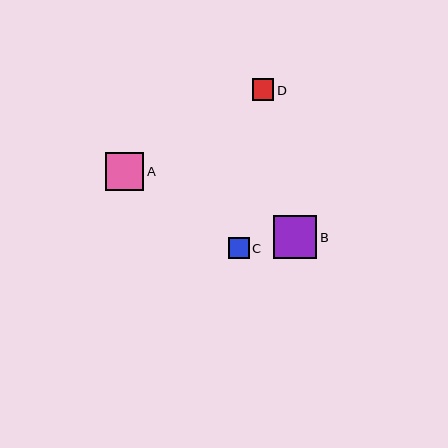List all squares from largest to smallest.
From largest to smallest: B, A, D, C.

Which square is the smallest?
Square C is the smallest with a size of approximately 21 pixels.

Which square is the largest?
Square B is the largest with a size of approximately 43 pixels.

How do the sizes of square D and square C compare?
Square D and square C are approximately the same size.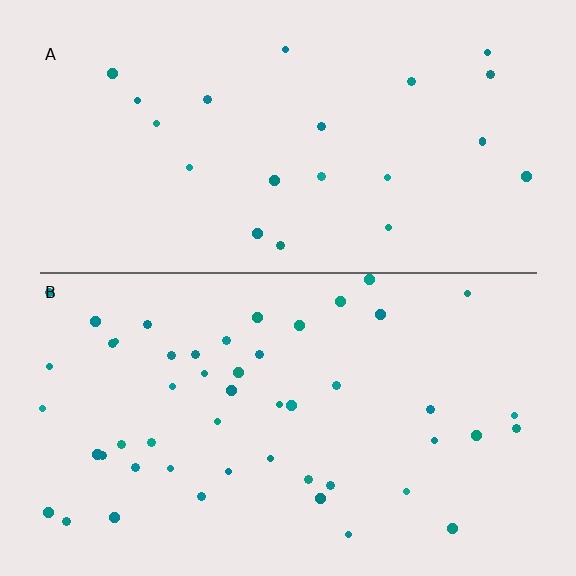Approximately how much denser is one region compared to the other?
Approximately 2.2× — region B over region A.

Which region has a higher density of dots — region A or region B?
B (the bottom).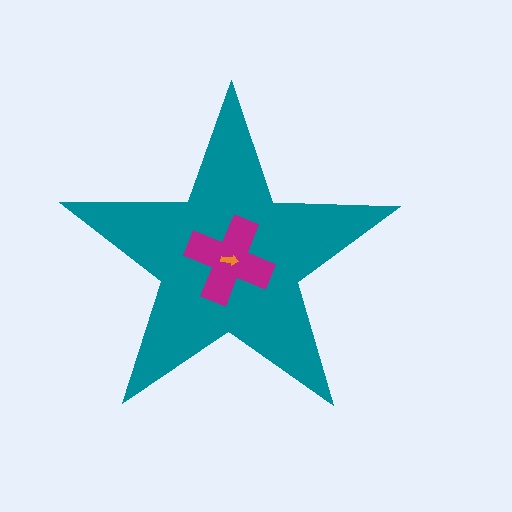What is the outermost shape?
The teal star.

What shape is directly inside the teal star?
The magenta cross.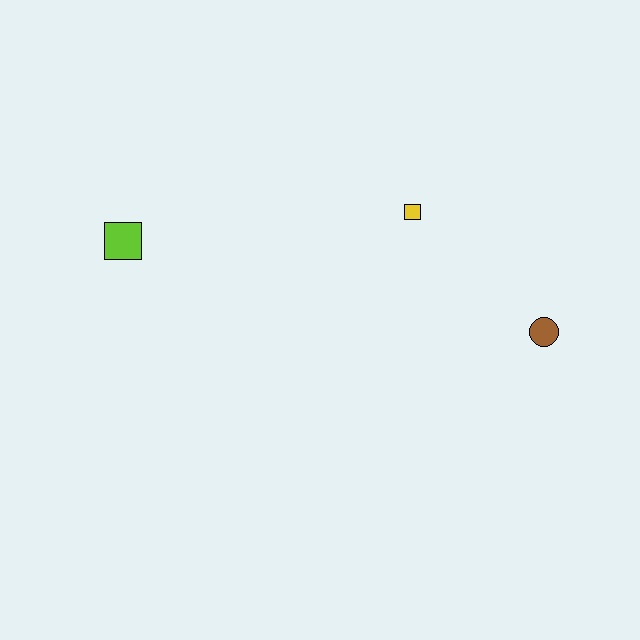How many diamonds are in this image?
There are no diamonds.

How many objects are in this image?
There are 3 objects.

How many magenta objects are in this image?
There are no magenta objects.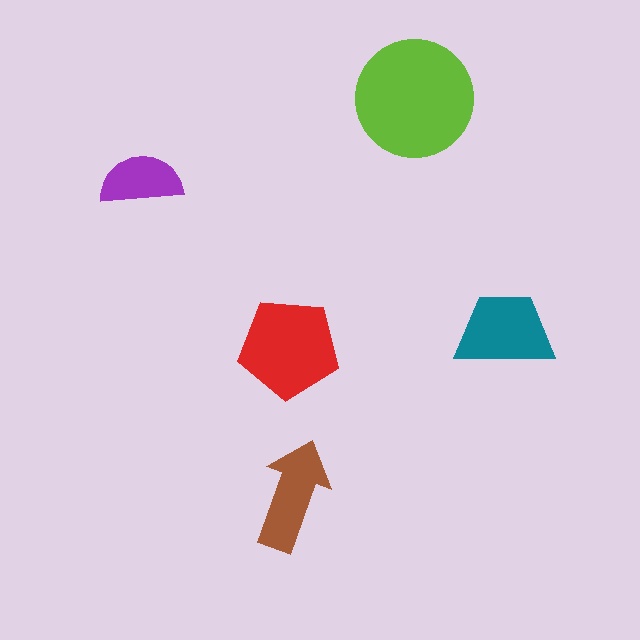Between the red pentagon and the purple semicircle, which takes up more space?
The red pentagon.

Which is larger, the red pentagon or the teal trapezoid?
The red pentagon.